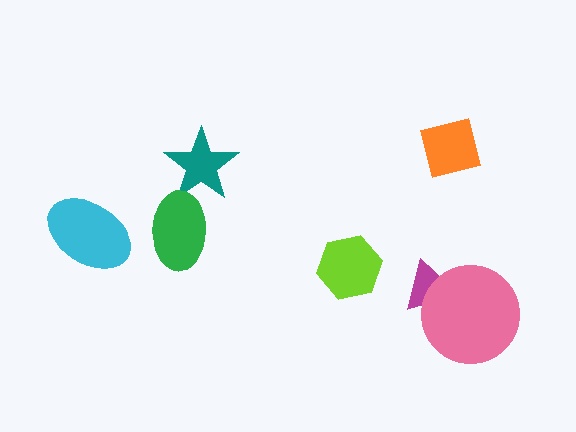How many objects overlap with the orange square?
0 objects overlap with the orange square.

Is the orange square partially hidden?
No, no other shape covers it.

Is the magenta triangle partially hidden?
Yes, it is partially covered by another shape.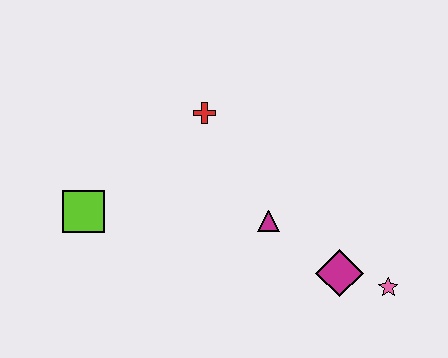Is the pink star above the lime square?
No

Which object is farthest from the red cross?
The pink star is farthest from the red cross.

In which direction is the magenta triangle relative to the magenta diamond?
The magenta triangle is to the left of the magenta diamond.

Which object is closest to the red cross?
The magenta triangle is closest to the red cross.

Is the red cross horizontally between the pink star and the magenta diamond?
No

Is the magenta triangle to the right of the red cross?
Yes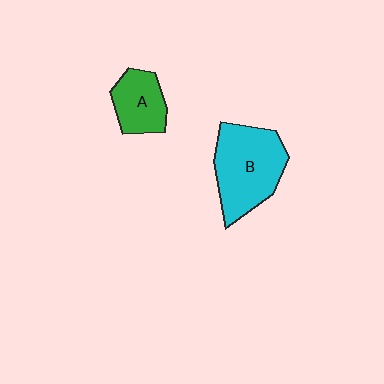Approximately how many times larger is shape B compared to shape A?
Approximately 1.8 times.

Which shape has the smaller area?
Shape A (green).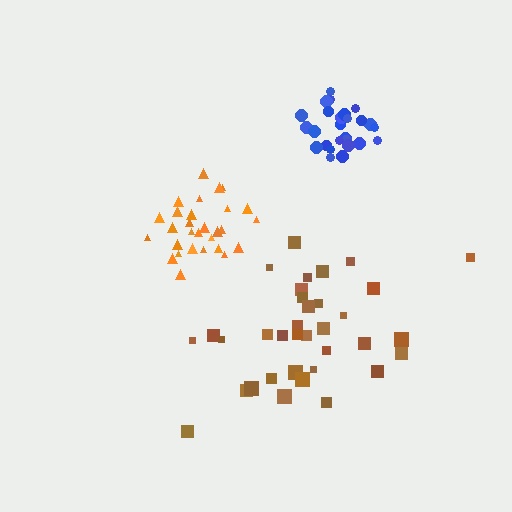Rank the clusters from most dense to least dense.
blue, orange, brown.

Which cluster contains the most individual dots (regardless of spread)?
Brown (35).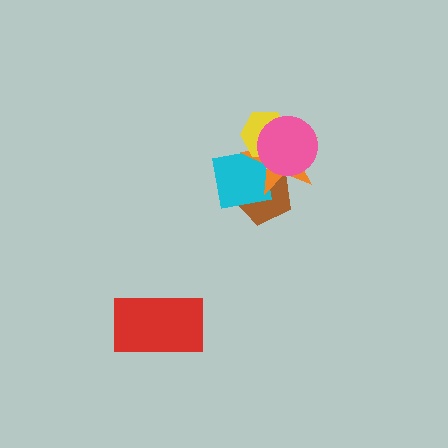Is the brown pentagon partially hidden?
Yes, it is partially covered by another shape.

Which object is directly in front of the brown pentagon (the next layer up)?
The cyan square is directly in front of the brown pentagon.